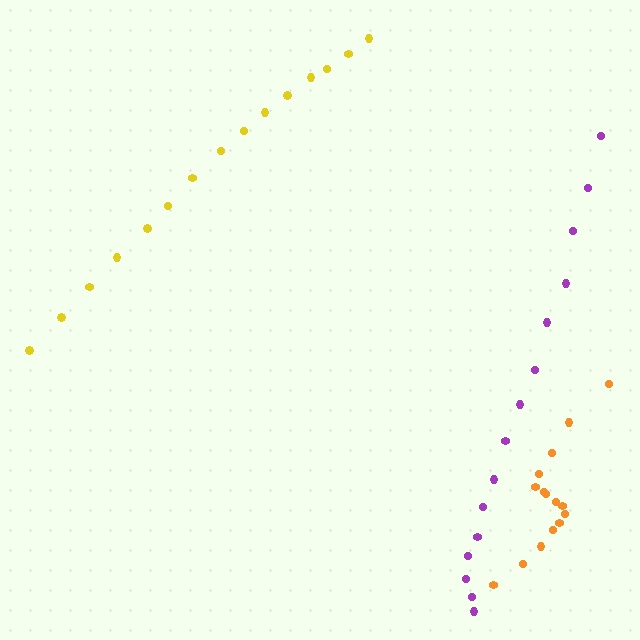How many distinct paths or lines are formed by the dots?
There are 3 distinct paths.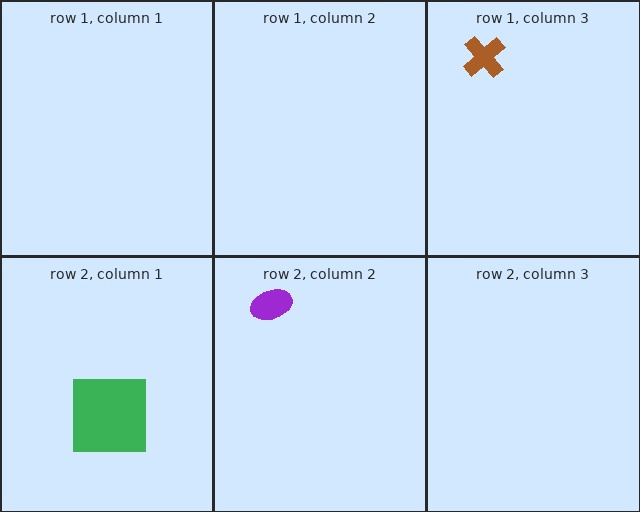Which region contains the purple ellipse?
The row 2, column 2 region.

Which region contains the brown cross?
The row 1, column 3 region.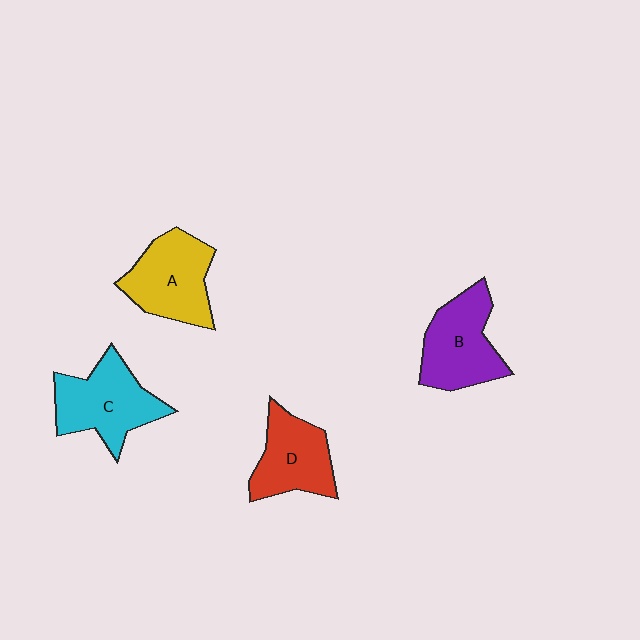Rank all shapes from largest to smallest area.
From largest to smallest: C (cyan), A (yellow), B (purple), D (red).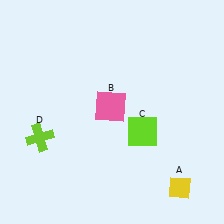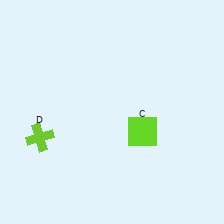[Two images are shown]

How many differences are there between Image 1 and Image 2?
There are 2 differences between the two images.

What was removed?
The pink square (B), the yellow diamond (A) were removed in Image 2.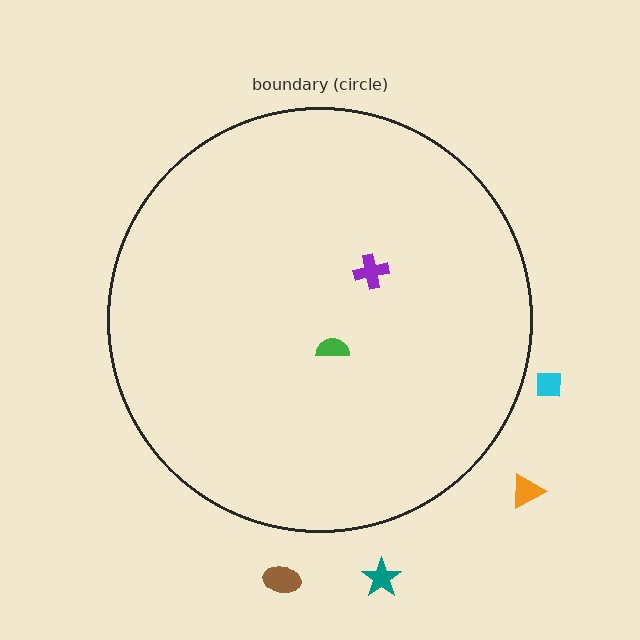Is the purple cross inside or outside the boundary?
Inside.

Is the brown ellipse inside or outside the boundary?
Outside.